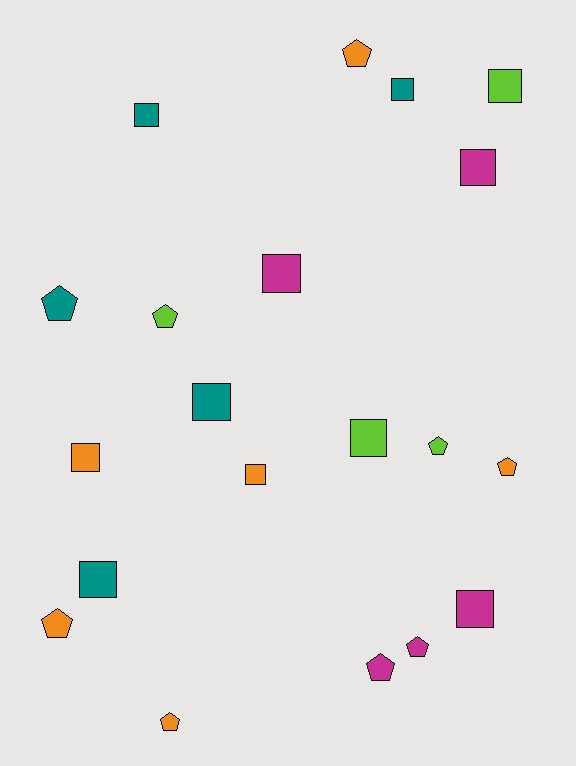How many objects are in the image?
There are 20 objects.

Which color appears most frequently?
Orange, with 6 objects.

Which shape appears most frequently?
Square, with 11 objects.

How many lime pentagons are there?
There are 2 lime pentagons.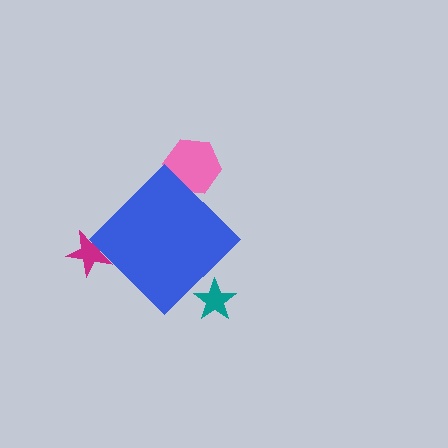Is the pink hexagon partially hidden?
Yes, the pink hexagon is partially hidden behind the blue diamond.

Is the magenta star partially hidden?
Yes, the magenta star is partially hidden behind the blue diamond.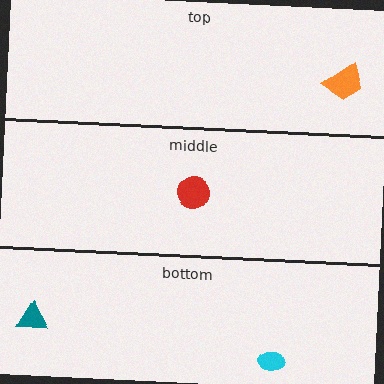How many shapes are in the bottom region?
2.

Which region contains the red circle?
The middle region.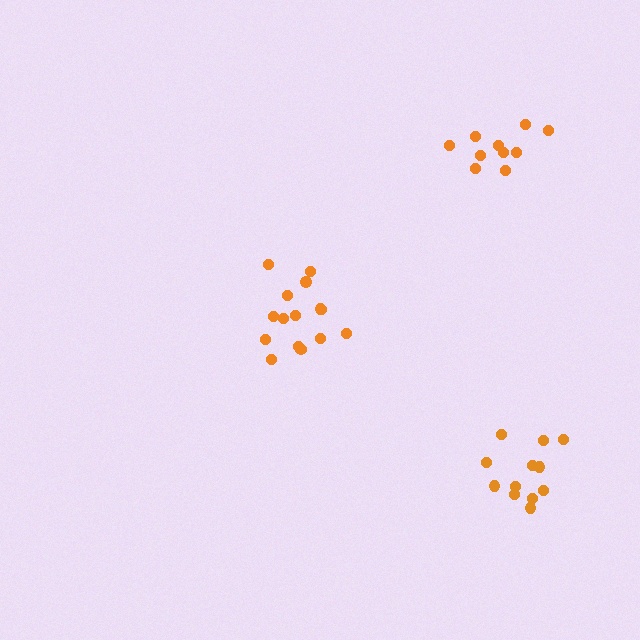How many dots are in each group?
Group 1: 15 dots, Group 2: 12 dots, Group 3: 10 dots (37 total).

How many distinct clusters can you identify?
There are 3 distinct clusters.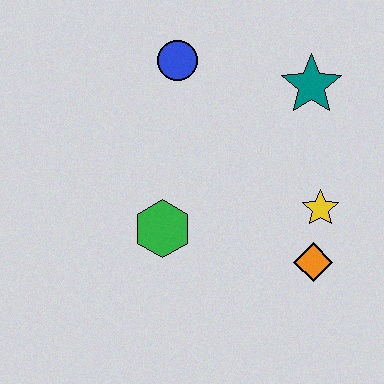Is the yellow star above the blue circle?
No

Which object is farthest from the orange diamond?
The blue circle is farthest from the orange diamond.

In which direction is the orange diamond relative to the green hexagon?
The orange diamond is to the right of the green hexagon.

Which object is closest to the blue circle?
The teal star is closest to the blue circle.